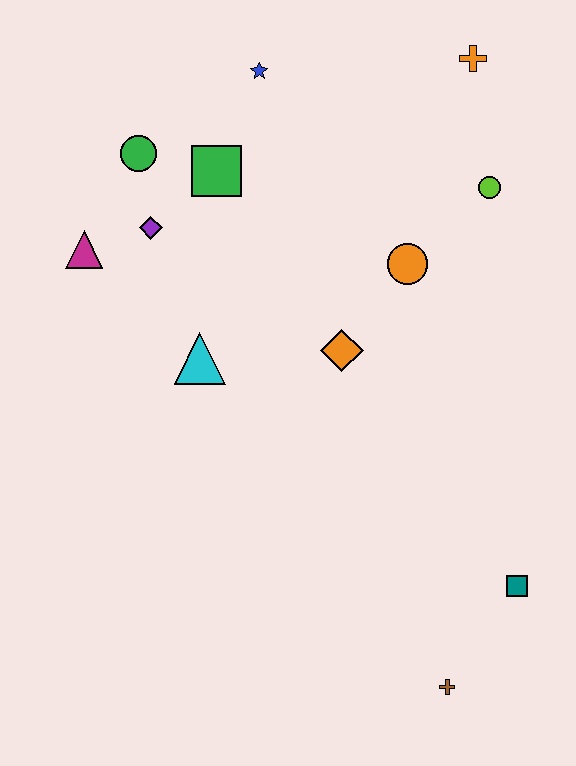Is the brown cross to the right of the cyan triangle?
Yes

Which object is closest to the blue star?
The green square is closest to the blue star.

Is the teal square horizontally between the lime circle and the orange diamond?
No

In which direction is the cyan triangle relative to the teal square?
The cyan triangle is to the left of the teal square.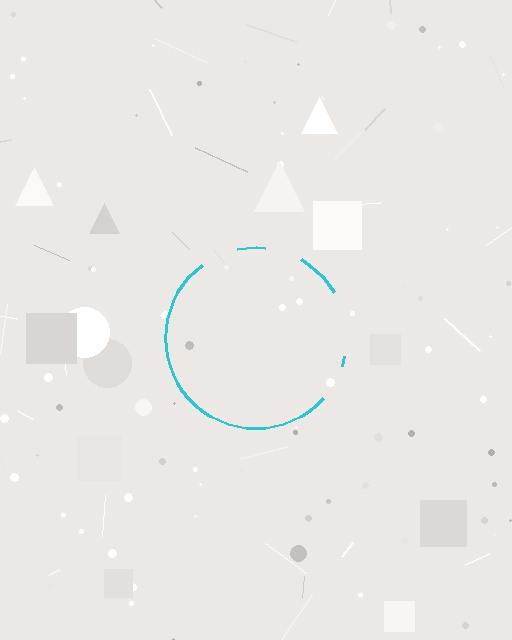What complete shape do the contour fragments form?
The contour fragments form a circle.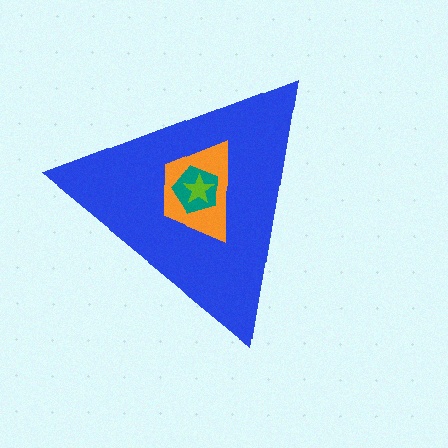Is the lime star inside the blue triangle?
Yes.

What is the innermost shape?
The lime star.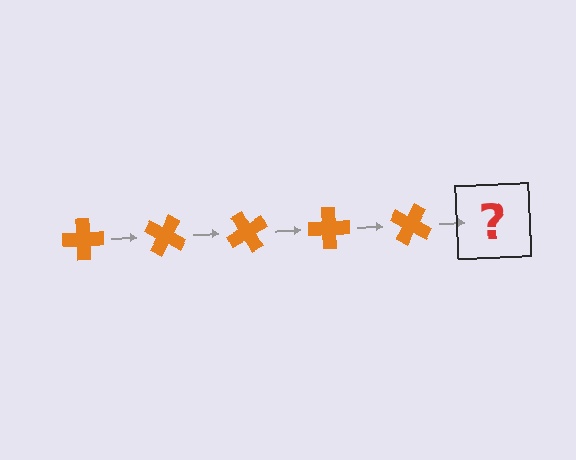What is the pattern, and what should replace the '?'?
The pattern is that the cross rotates 30 degrees each step. The '?' should be an orange cross rotated 150 degrees.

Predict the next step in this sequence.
The next step is an orange cross rotated 150 degrees.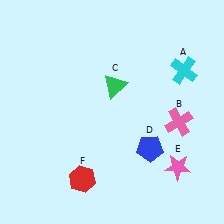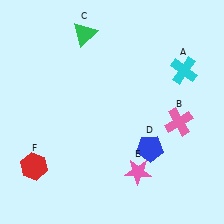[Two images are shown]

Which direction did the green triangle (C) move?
The green triangle (C) moved up.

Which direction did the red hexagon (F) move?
The red hexagon (F) moved left.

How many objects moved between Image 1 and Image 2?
3 objects moved between the two images.